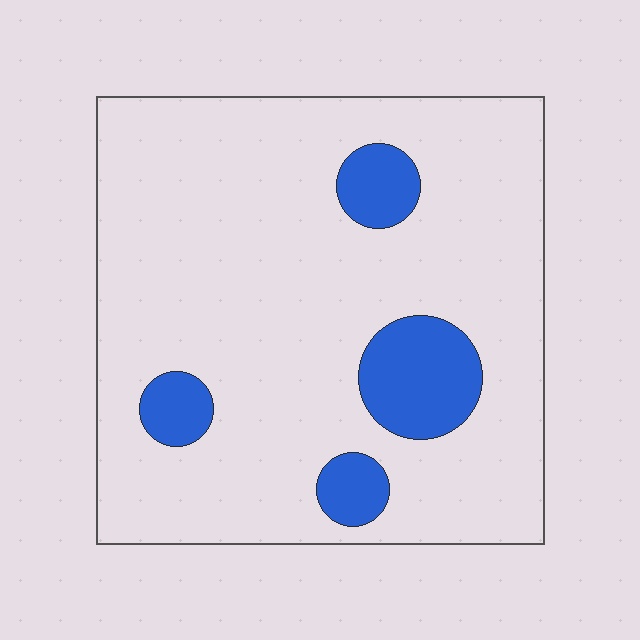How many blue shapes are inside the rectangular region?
4.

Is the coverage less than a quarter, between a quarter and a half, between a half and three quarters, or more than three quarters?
Less than a quarter.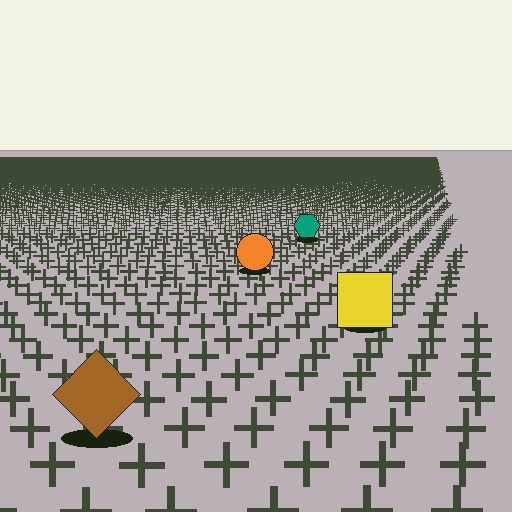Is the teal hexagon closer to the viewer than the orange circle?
No. The orange circle is closer — you can tell from the texture gradient: the ground texture is coarser near it.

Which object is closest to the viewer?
The brown diamond is closest. The texture marks near it are larger and more spread out.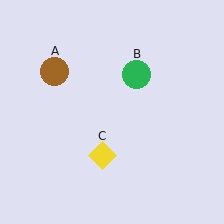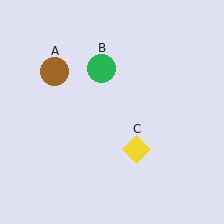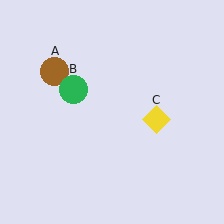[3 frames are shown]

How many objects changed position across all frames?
2 objects changed position: green circle (object B), yellow diamond (object C).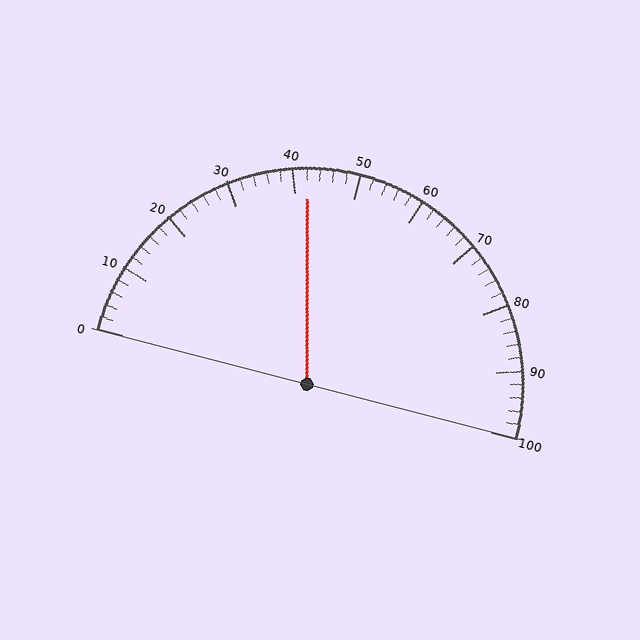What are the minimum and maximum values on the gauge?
The gauge ranges from 0 to 100.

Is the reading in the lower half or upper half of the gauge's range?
The reading is in the lower half of the range (0 to 100).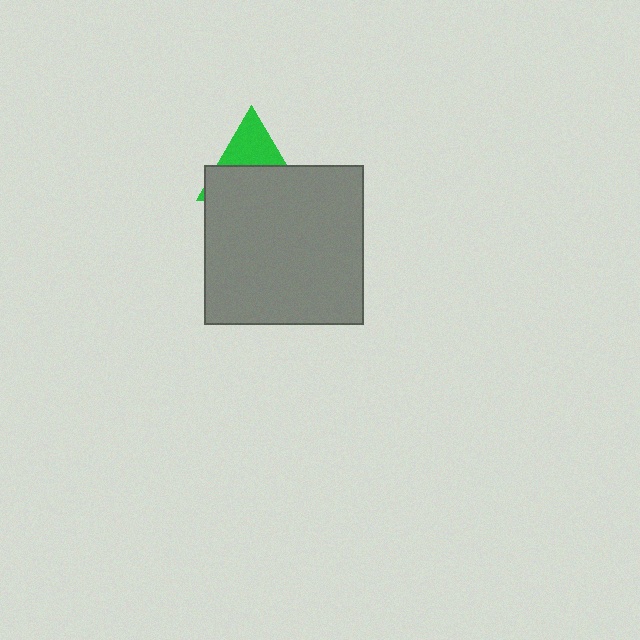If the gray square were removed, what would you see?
You would see the complete green triangle.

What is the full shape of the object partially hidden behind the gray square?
The partially hidden object is a green triangle.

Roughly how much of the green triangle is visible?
A small part of it is visible (roughly 41%).